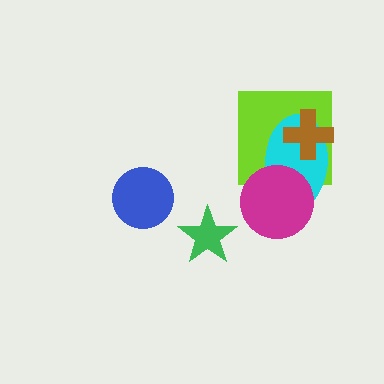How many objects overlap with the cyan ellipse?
3 objects overlap with the cyan ellipse.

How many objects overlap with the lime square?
3 objects overlap with the lime square.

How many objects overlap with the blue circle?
0 objects overlap with the blue circle.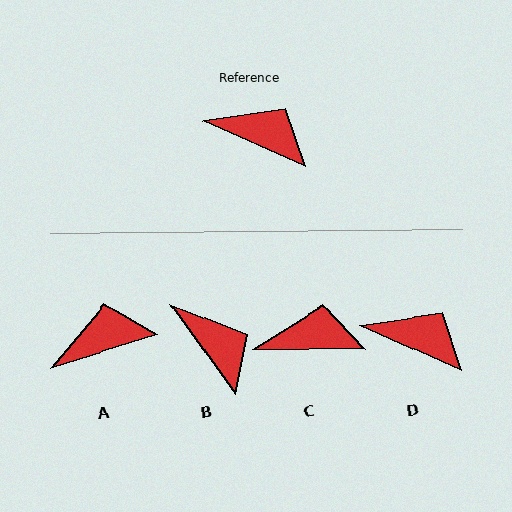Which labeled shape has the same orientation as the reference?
D.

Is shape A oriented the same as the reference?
No, it is off by about 41 degrees.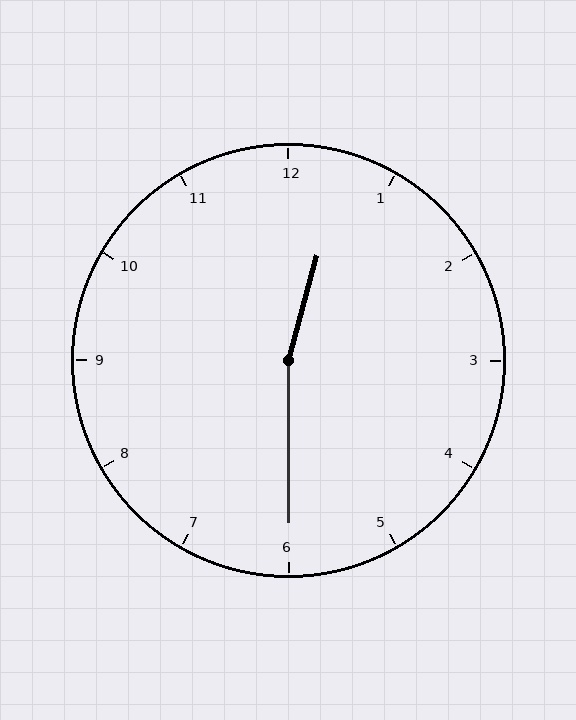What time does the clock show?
12:30.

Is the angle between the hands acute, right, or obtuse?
It is obtuse.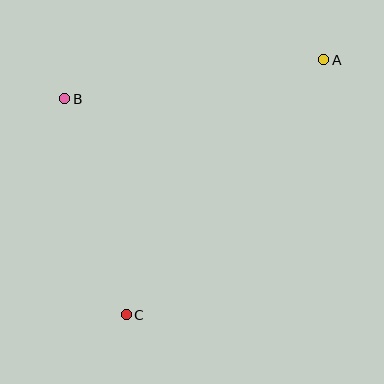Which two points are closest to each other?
Points B and C are closest to each other.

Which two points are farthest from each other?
Points A and C are farthest from each other.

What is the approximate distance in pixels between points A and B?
The distance between A and B is approximately 262 pixels.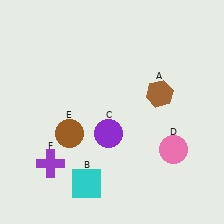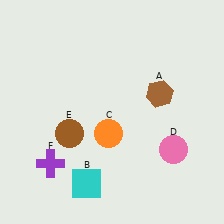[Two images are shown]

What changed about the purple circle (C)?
In Image 1, C is purple. In Image 2, it changed to orange.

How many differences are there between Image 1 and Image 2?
There is 1 difference between the two images.